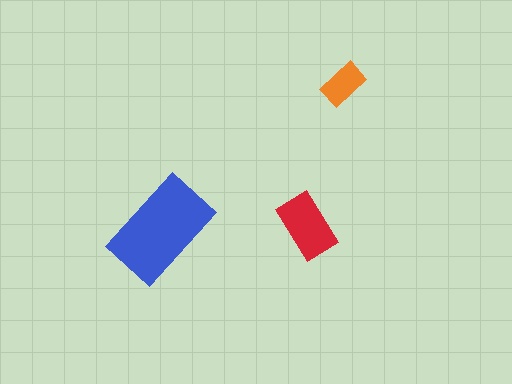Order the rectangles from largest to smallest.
the blue one, the red one, the orange one.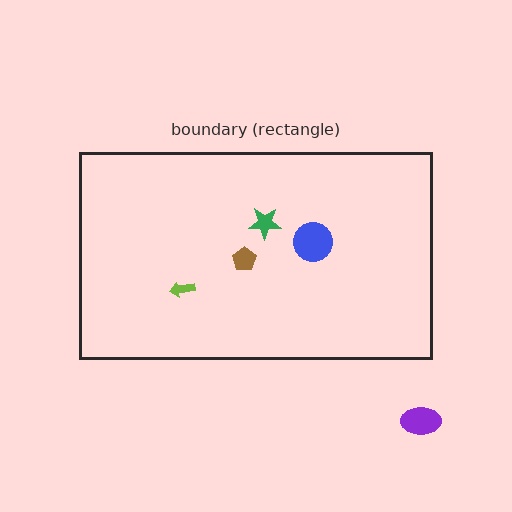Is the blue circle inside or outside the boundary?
Inside.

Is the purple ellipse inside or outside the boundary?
Outside.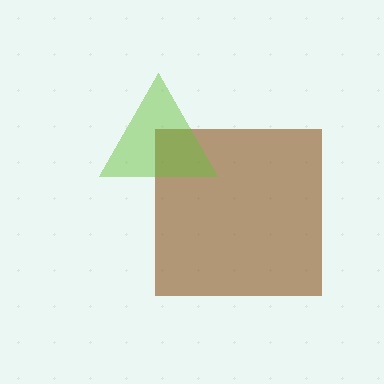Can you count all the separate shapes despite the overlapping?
Yes, there are 2 separate shapes.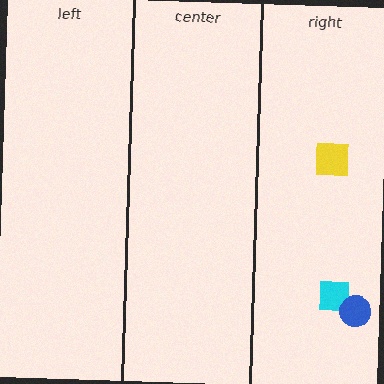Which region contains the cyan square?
The right region.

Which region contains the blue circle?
The right region.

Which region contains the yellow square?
The right region.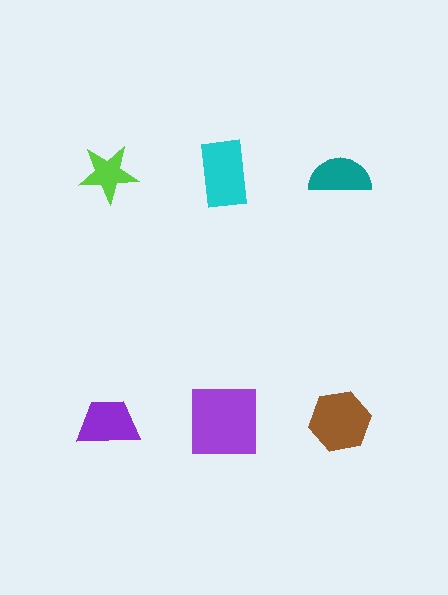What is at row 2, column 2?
A purple square.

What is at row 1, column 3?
A teal semicircle.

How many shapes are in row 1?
3 shapes.